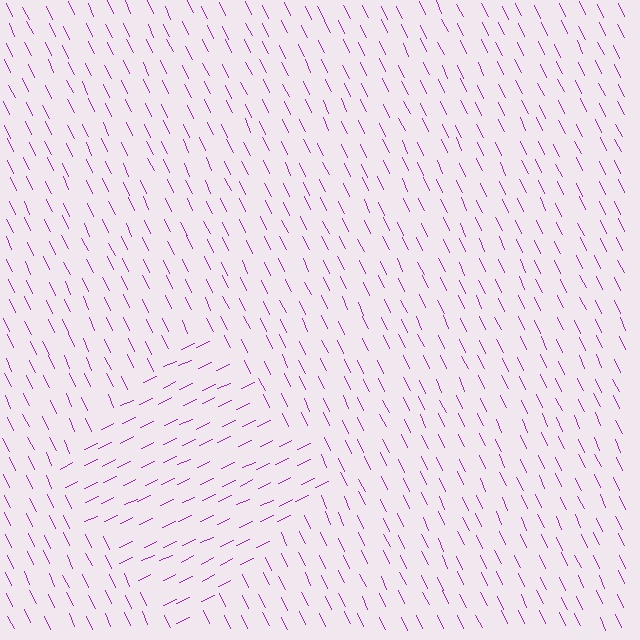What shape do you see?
I see a diamond.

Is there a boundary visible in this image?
Yes, there is a texture boundary formed by a change in line orientation.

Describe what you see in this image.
The image is filled with small purple line segments. A diamond region in the image has lines oriented differently from the surrounding lines, creating a visible texture boundary.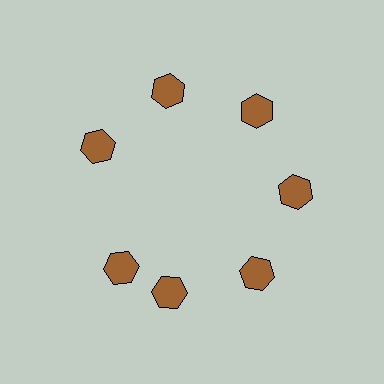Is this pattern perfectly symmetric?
No. The 7 brown hexagons are arranged in a ring, but one element near the 8 o'clock position is rotated out of alignment along the ring, breaking the 7-fold rotational symmetry.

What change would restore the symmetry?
The symmetry would be restored by rotating it back into even spacing with its neighbors so that all 7 hexagons sit at equal angles and equal distance from the center.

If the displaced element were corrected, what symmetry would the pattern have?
It would have 7-fold rotational symmetry — the pattern would map onto itself every 51 degrees.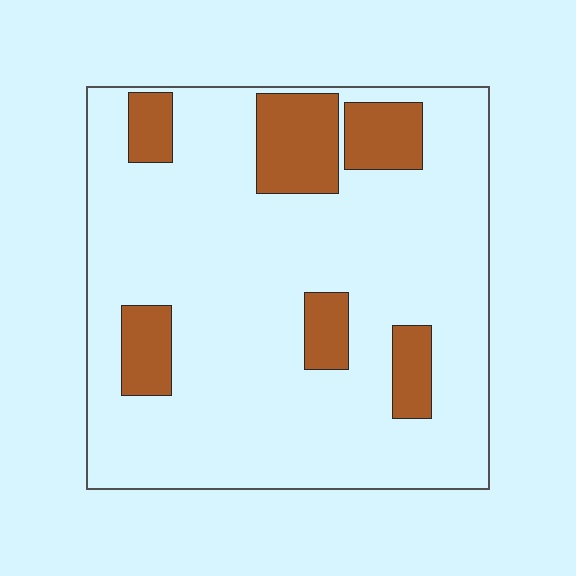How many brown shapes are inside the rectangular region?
6.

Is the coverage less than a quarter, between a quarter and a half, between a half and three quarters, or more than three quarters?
Less than a quarter.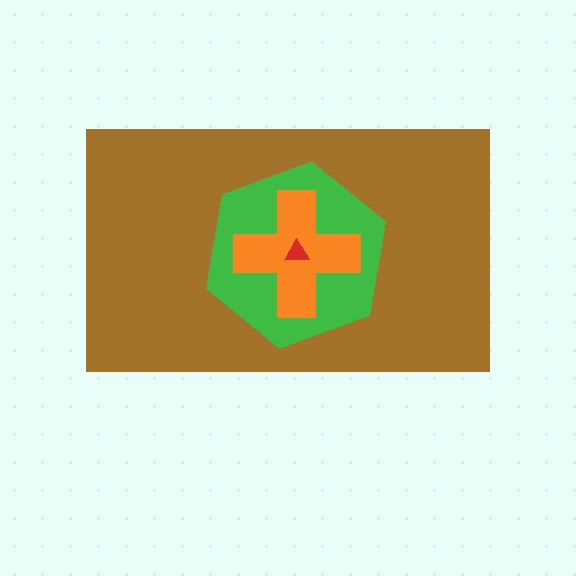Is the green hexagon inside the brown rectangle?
Yes.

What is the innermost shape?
The red triangle.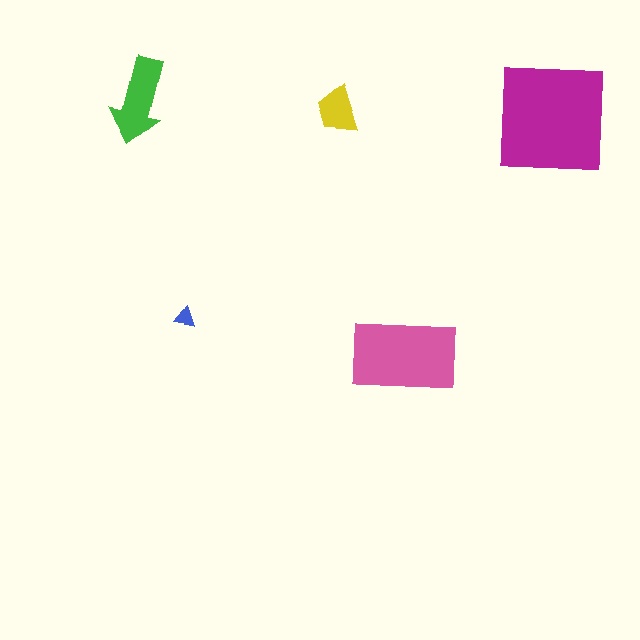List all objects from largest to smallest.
The magenta square, the pink rectangle, the green arrow, the yellow trapezoid, the blue triangle.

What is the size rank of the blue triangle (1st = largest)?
5th.